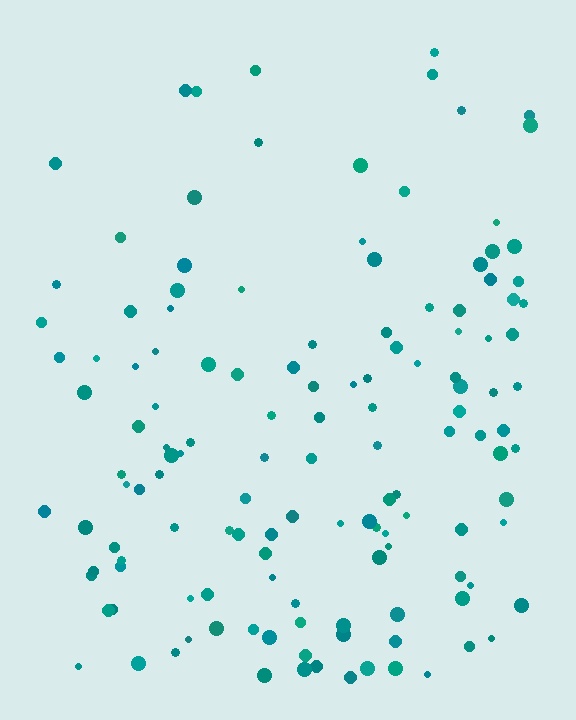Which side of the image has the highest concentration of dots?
The bottom.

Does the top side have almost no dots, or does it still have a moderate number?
Still a moderate number, just noticeably fewer than the bottom.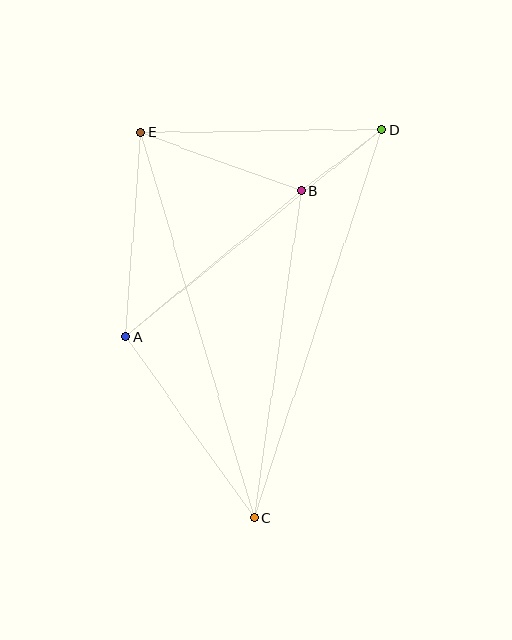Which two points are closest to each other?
Points B and D are closest to each other.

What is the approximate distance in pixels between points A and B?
The distance between A and B is approximately 228 pixels.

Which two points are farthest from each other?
Points C and D are farthest from each other.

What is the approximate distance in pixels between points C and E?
The distance between C and E is approximately 401 pixels.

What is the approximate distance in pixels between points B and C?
The distance between B and C is approximately 330 pixels.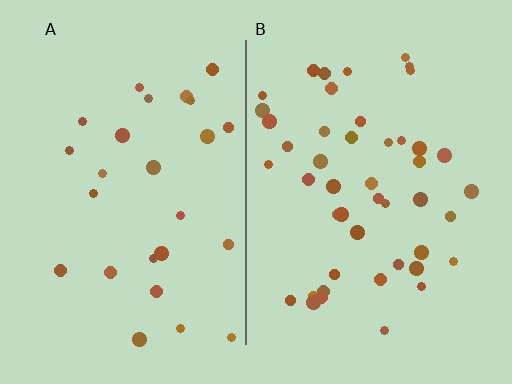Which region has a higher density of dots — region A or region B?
B (the right).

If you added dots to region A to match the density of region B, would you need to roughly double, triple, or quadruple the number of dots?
Approximately double.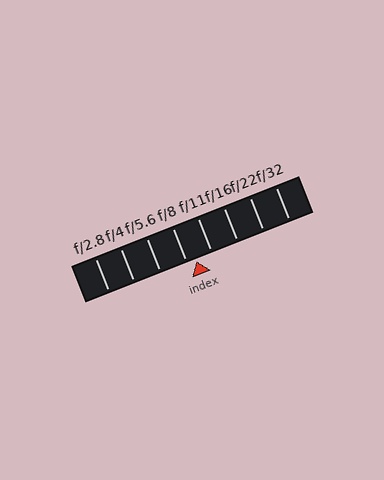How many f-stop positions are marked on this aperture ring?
There are 8 f-stop positions marked.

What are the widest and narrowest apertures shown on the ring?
The widest aperture shown is f/2.8 and the narrowest is f/32.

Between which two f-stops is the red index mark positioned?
The index mark is between f/8 and f/11.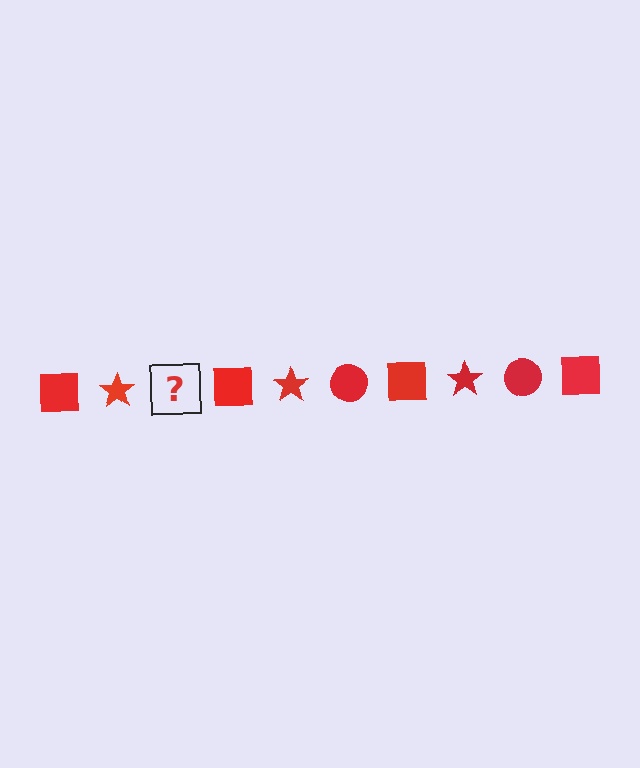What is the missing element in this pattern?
The missing element is a red circle.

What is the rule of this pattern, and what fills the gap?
The rule is that the pattern cycles through square, star, circle shapes in red. The gap should be filled with a red circle.